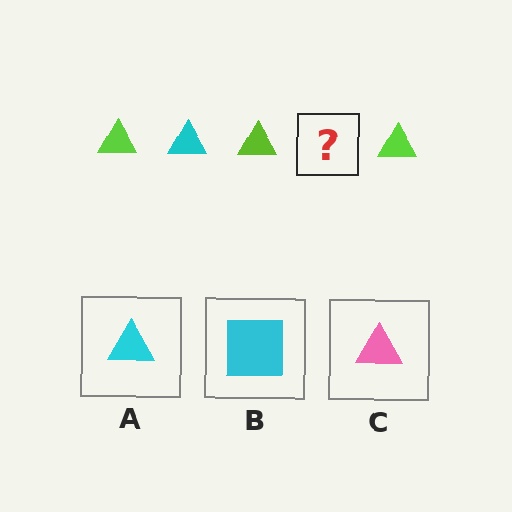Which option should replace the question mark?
Option A.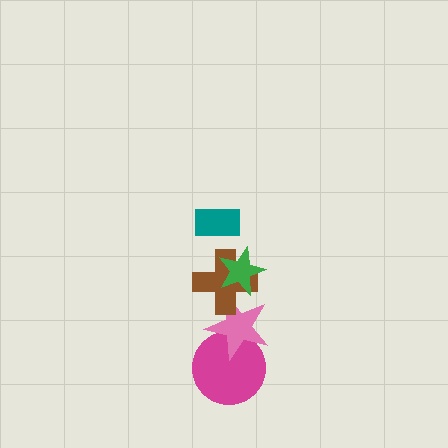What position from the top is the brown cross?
The brown cross is 3rd from the top.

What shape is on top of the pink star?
The brown cross is on top of the pink star.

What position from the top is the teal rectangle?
The teal rectangle is 1st from the top.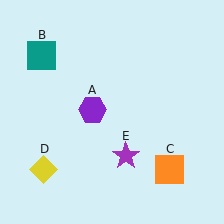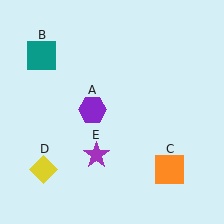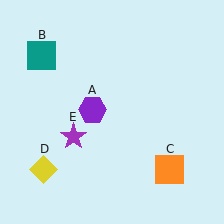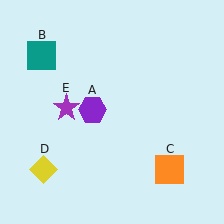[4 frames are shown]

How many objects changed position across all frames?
1 object changed position: purple star (object E).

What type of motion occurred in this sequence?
The purple star (object E) rotated clockwise around the center of the scene.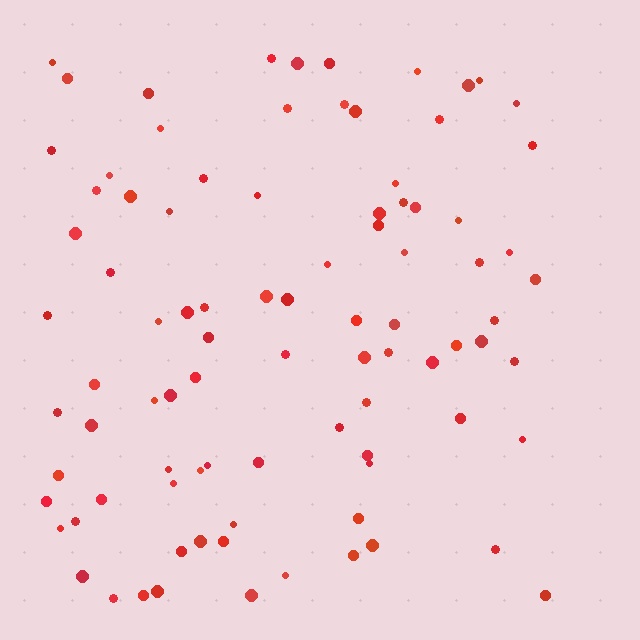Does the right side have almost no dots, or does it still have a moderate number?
Still a moderate number, just noticeably fewer than the left.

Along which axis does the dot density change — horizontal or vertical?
Horizontal.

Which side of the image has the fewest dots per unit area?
The right.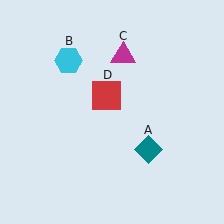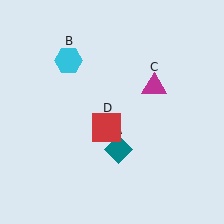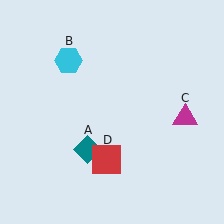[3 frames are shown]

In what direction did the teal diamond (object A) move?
The teal diamond (object A) moved left.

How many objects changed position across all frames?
3 objects changed position: teal diamond (object A), magenta triangle (object C), red square (object D).